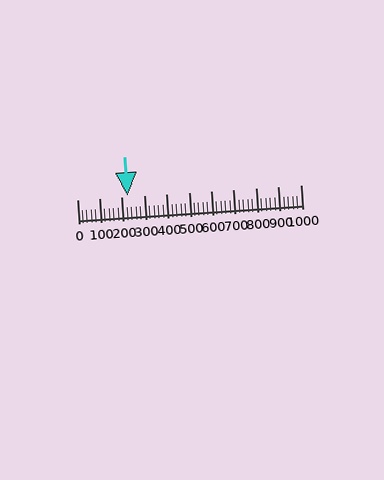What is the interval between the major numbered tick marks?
The major tick marks are spaced 100 units apart.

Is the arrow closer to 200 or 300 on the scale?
The arrow is closer to 200.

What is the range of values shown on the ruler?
The ruler shows values from 0 to 1000.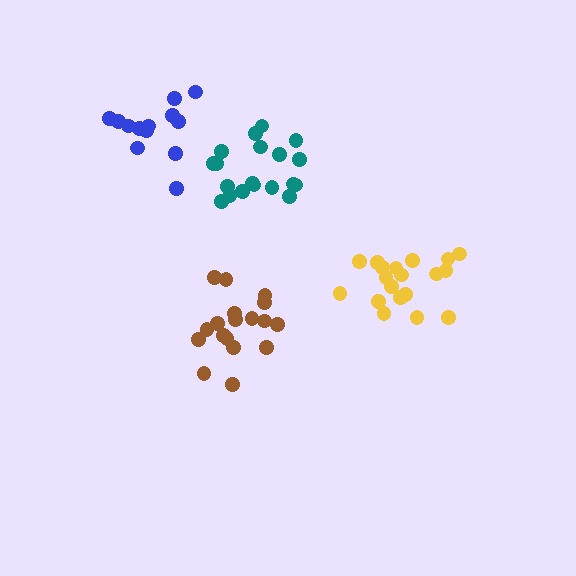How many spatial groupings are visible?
There are 4 spatial groupings.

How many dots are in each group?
Group 1: 18 dots, Group 2: 14 dots, Group 3: 19 dots, Group 4: 19 dots (70 total).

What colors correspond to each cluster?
The clusters are colored: brown, blue, teal, yellow.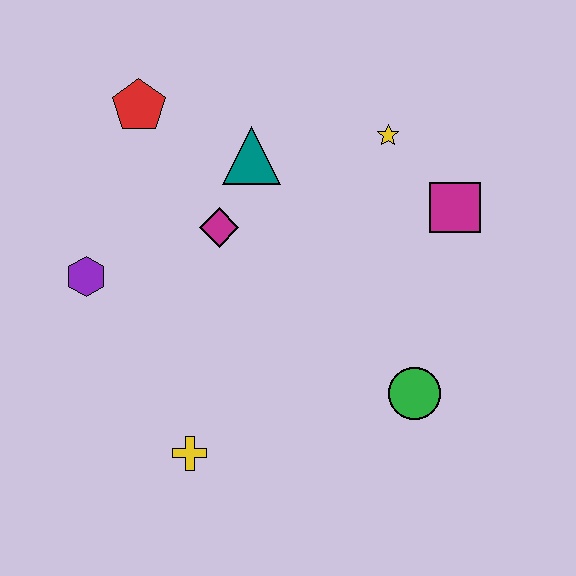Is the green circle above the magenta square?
No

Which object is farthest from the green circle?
The red pentagon is farthest from the green circle.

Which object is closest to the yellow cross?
The purple hexagon is closest to the yellow cross.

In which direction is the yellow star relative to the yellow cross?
The yellow star is above the yellow cross.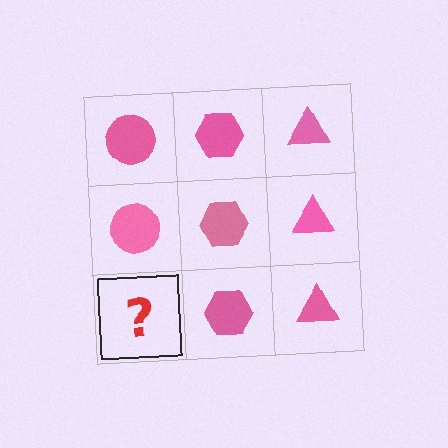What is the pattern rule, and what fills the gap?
The rule is that each column has a consistent shape. The gap should be filled with a pink circle.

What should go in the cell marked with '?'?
The missing cell should contain a pink circle.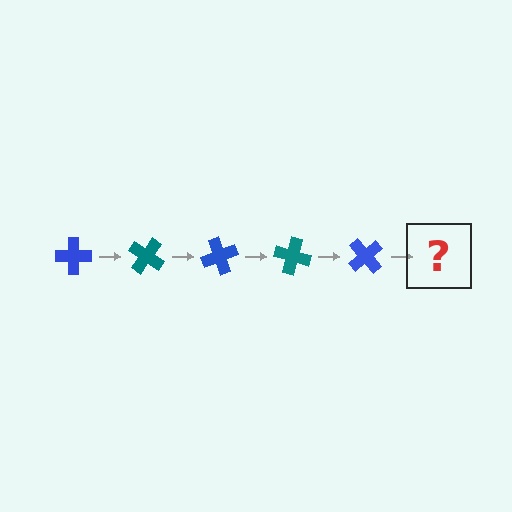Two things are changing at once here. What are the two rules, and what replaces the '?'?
The two rules are that it rotates 35 degrees each step and the color cycles through blue and teal. The '?' should be a teal cross, rotated 175 degrees from the start.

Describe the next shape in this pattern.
It should be a teal cross, rotated 175 degrees from the start.